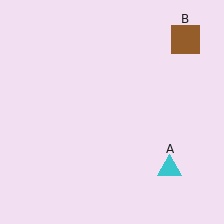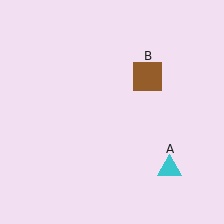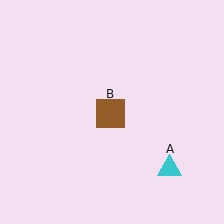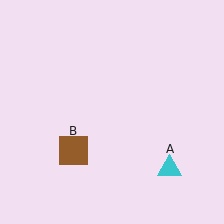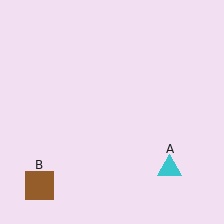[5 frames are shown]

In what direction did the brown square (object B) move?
The brown square (object B) moved down and to the left.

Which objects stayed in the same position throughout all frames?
Cyan triangle (object A) remained stationary.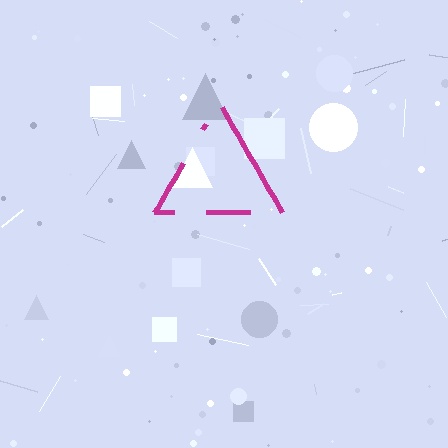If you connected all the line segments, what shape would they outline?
They would outline a triangle.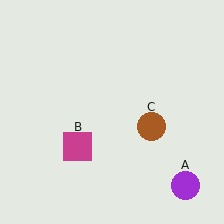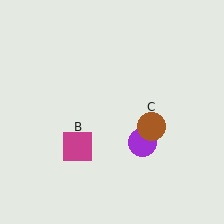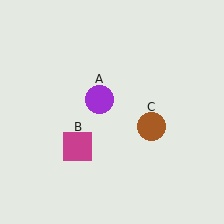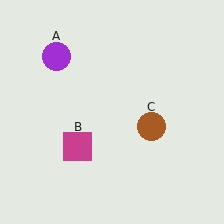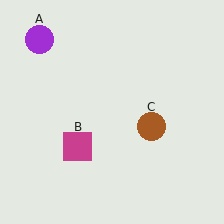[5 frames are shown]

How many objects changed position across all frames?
1 object changed position: purple circle (object A).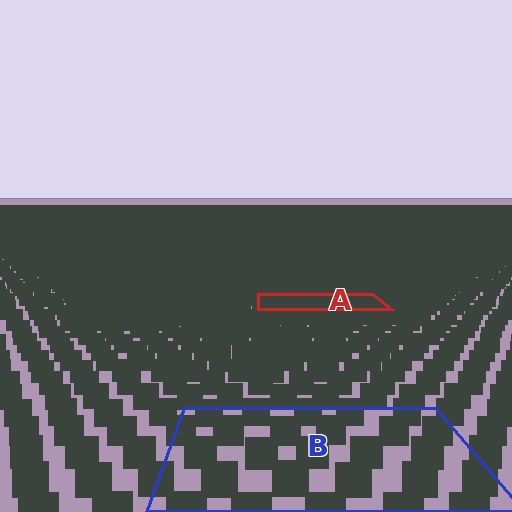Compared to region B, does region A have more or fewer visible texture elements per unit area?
Region A has more texture elements per unit area — they are packed more densely because it is farther away.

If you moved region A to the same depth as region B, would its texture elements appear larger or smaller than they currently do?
They would appear larger. At a closer depth, the same texture elements are projected at a bigger on-screen size.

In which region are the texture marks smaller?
The texture marks are smaller in region A, because it is farther away.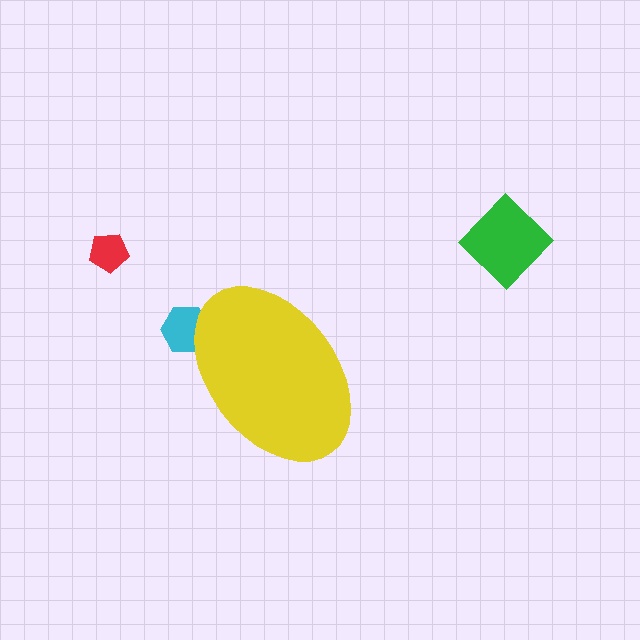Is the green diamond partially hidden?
No, the green diamond is fully visible.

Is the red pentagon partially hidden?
No, the red pentagon is fully visible.